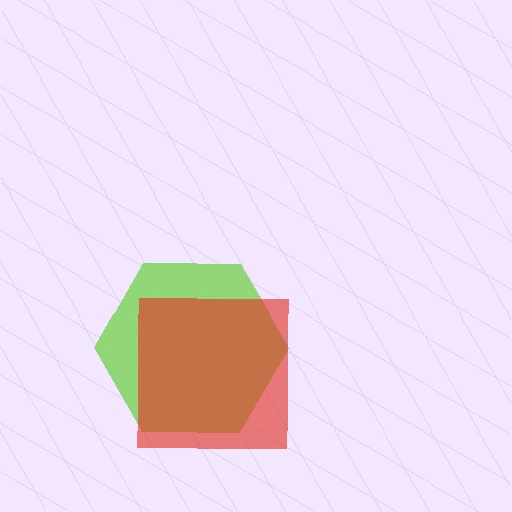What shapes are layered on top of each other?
The layered shapes are: a lime hexagon, a red square.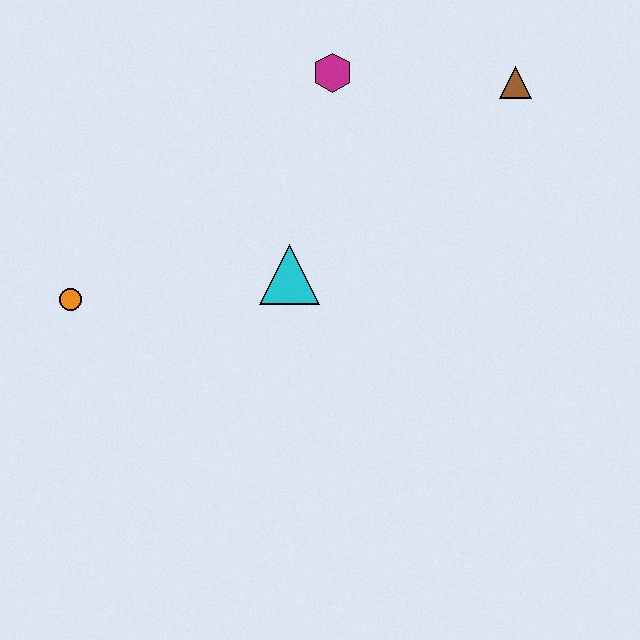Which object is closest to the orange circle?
The cyan triangle is closest to the orange circle.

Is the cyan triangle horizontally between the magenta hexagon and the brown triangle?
No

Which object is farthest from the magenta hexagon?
The orange circle is farthest from the magenta hexagon.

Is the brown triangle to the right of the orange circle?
Yes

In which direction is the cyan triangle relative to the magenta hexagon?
The cyan triangle is below the magenta hexagon.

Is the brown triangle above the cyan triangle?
Yes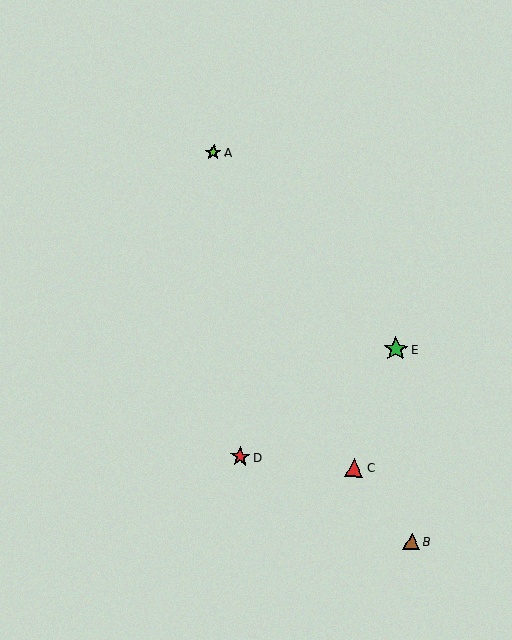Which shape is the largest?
The green star (labeled E) is the largest.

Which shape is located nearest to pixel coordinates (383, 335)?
The green star (labeled E) at (396, 349) is nearest to that location.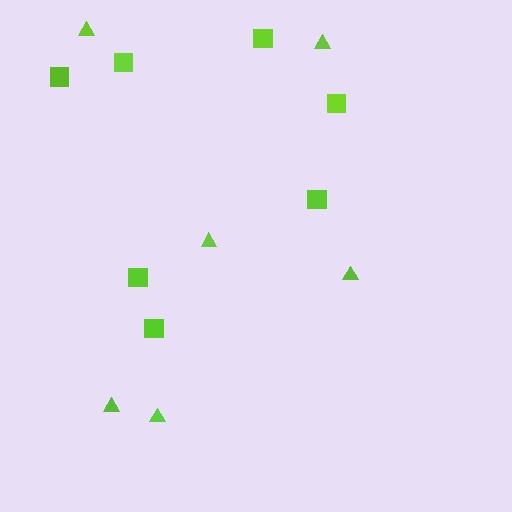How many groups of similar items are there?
There are 2 groups: one group of squares (7) and one group of triangles (6).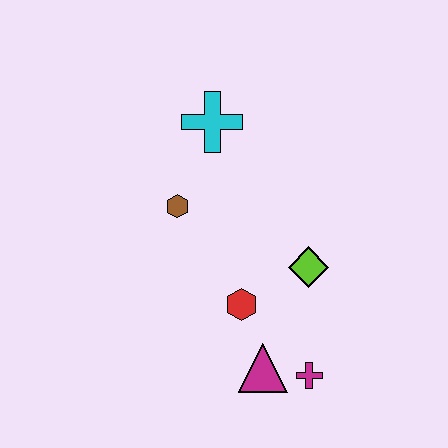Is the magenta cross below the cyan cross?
Yes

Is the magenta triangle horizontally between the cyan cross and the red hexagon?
No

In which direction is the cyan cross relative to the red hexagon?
The cyan cross is above the red hexagon.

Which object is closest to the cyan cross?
The brown hexagon is closest to the cyan cross.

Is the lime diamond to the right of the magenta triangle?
Yes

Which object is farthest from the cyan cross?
The magenta cross is farthest from the cyan cross.